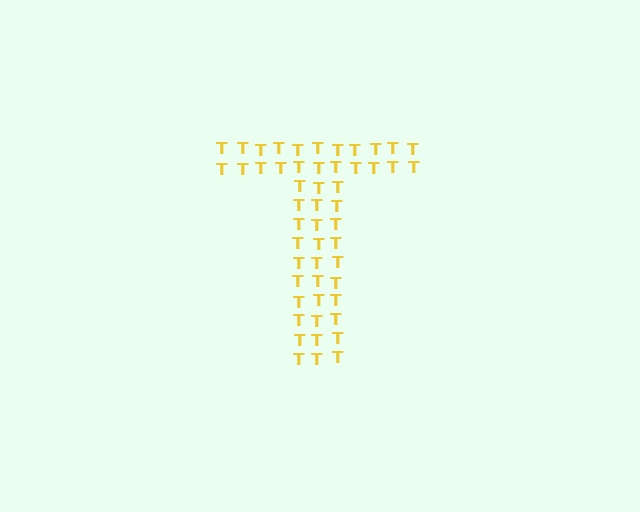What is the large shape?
The large shape is the letter T.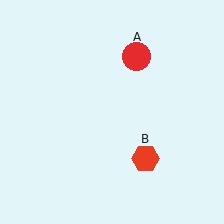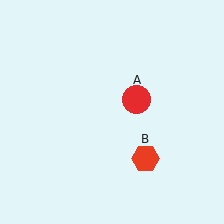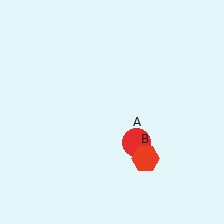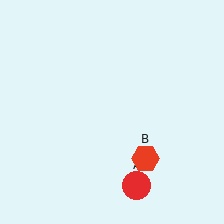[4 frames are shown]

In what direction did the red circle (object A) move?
The red circle (object A) moved down.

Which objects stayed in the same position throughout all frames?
Red hexagon (object B) remained stationary.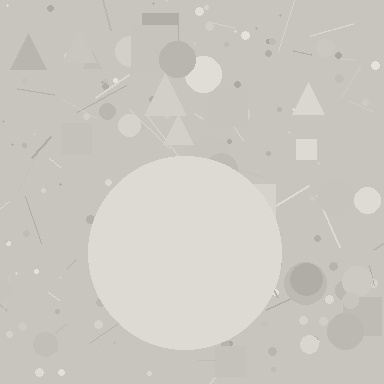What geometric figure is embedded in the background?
A circle is embedded in the background.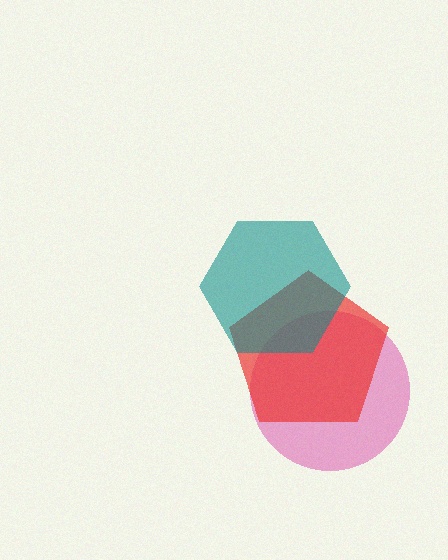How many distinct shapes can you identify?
There are 3 distinct shapes: a pink circle, a red pentagon, a teal hexagon.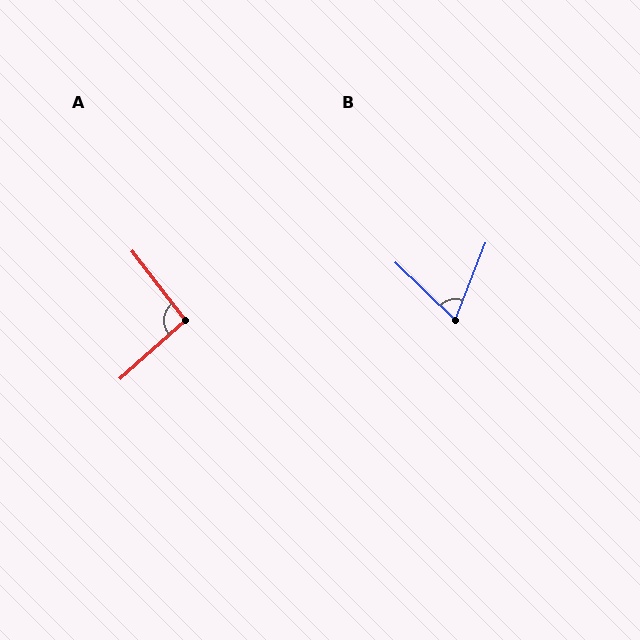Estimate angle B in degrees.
Approximately 67 degrees.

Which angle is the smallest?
B, at approximately 67 degrees.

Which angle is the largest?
A, at approximately 95 degrees.